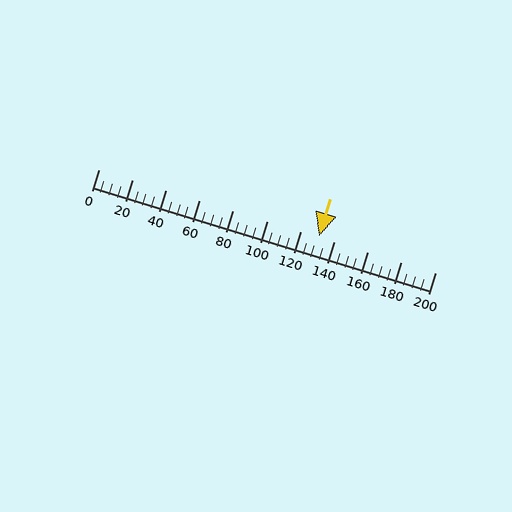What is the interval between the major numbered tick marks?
The major tick marks are spaced 20 units apart.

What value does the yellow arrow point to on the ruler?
The yellow arrow points to approximately 131.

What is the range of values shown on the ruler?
The ruler shows values from 0 to 200.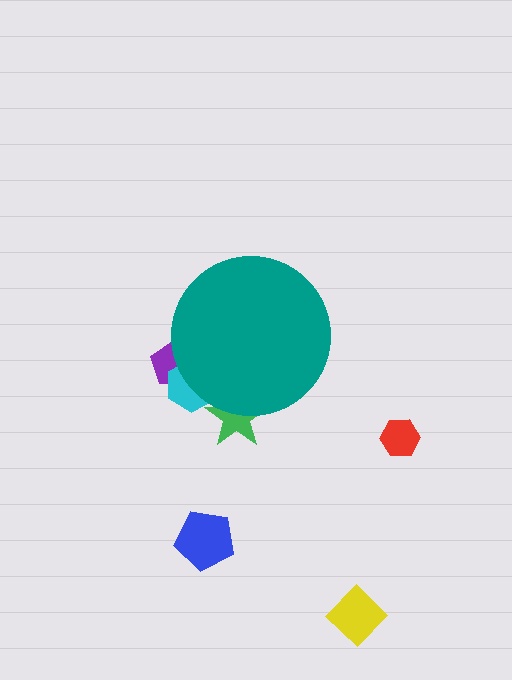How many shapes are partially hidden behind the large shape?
3 shapes are partially hidden.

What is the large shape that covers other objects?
A teal circle.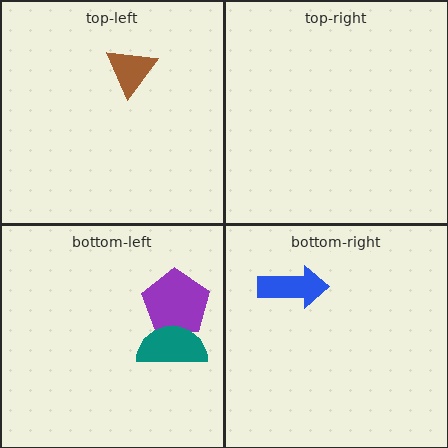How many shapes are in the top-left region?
1.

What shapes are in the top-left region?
The brown triangle.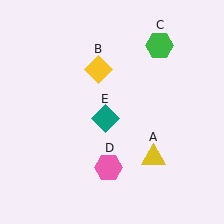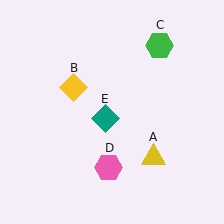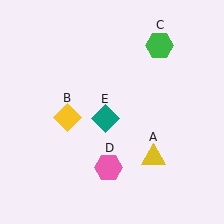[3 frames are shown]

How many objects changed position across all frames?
1 object changed position: yellow diamond (object B).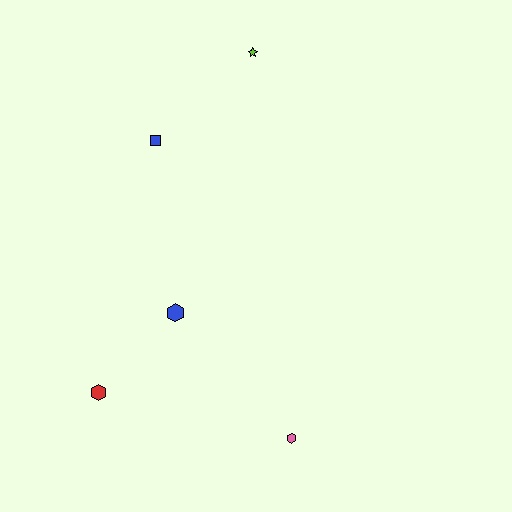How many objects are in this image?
There are 5 objects.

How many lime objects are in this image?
There is 1 lime object.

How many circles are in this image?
There are no circles.